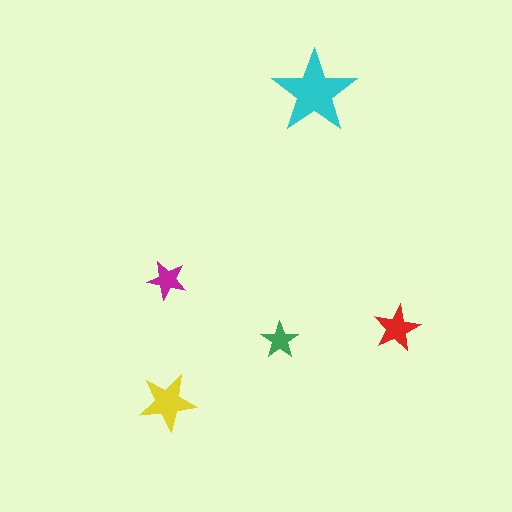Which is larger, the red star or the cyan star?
The cyan one.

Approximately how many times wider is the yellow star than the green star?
About 1.5 times wider.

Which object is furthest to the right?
The red star is rightmost.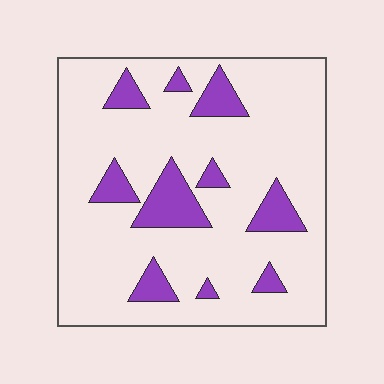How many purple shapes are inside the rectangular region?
10.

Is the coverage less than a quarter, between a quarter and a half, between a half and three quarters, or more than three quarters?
Less than a quarter.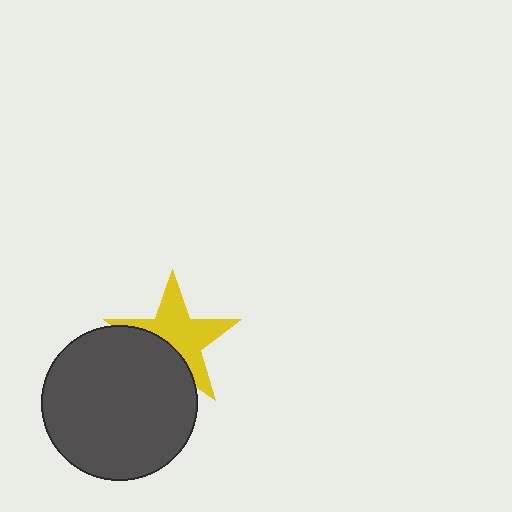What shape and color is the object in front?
The object in front is a dark gray circle.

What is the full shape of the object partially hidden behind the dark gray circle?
The partially hidden object is a yellow star.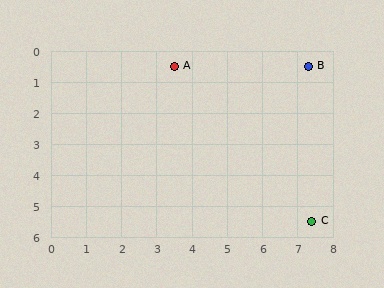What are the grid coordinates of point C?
Point C is at approximately (7.4, 5.5).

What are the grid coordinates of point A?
Point A is at approximately (3.5, 0.5).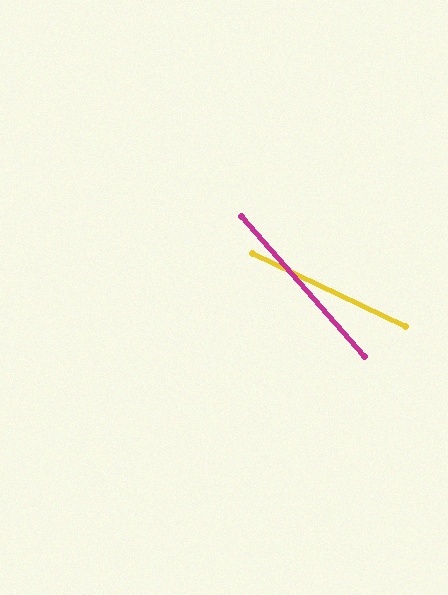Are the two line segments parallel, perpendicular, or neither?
Neither parallel nor perpendicular — they differ by about 23°.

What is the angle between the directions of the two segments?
Approximately 23 degrees.